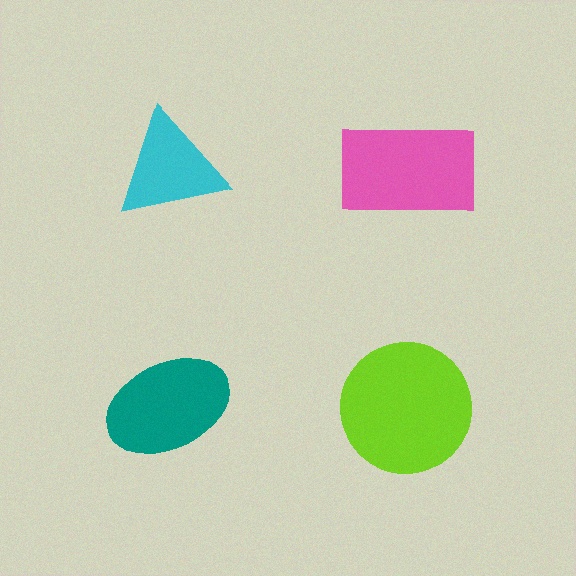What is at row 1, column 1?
A cyan triangle.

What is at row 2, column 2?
A lime circle.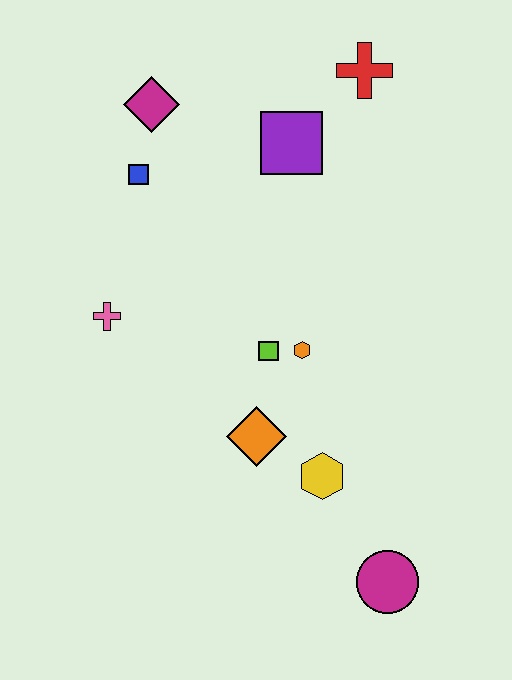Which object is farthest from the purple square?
The magenta circle is farthest from the purple square.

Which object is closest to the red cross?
The purple square is closest to the red cross.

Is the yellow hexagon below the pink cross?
Yes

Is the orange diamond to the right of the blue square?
Yes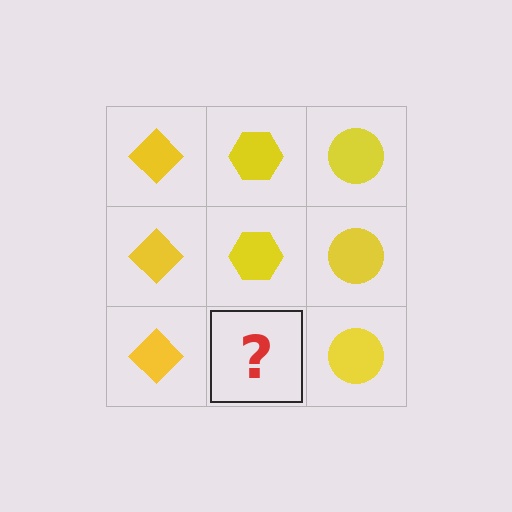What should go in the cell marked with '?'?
The missing cell should contain a yellow hexagon.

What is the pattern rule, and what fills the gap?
The rule is that each column has a consistent shape. The gap should be filled with a yellow hexagon.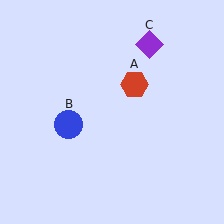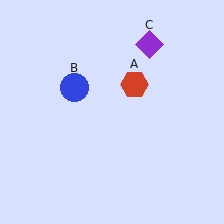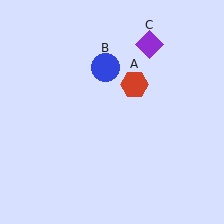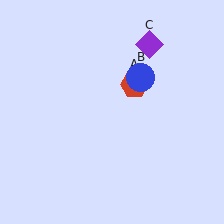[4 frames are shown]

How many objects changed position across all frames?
1 object changed position: blue circle (object B).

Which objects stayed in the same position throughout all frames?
Red hexagon (object A) and purple diamond (object C) remained stationary.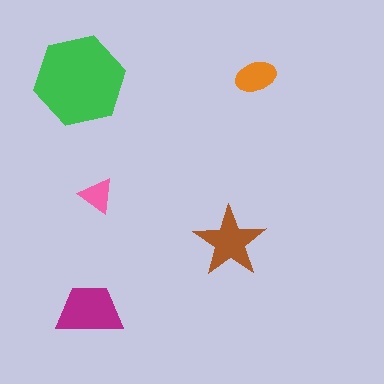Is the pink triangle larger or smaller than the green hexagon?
Smaller.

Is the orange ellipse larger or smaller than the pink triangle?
Larger.